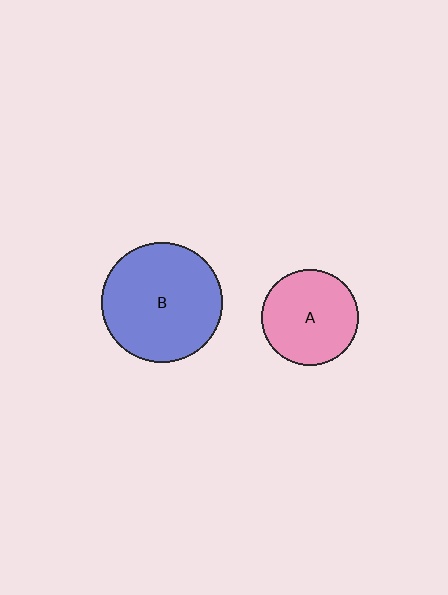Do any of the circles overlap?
No, none of the circles overlap.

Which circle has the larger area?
Circle B (blue).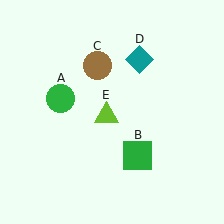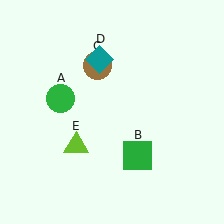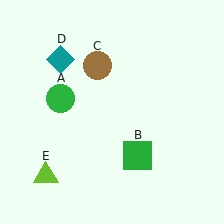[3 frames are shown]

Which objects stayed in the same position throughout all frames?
Green circle (object A) and green square (object B) and brown circle (object C) remained stationary.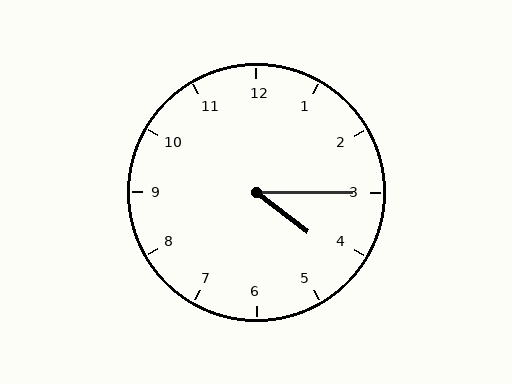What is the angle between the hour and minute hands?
Approximately 38 degrees.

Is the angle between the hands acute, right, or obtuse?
It is acute.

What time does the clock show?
4:15.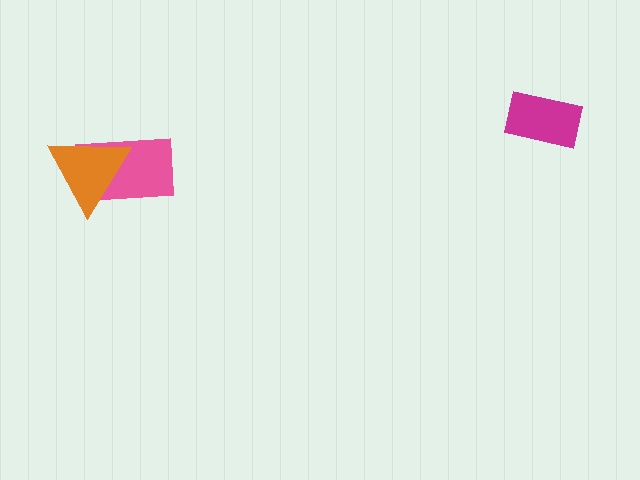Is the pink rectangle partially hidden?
Yes, it is partially covered by another shape.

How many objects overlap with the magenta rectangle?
0 objects overlap with the magenta rectangle.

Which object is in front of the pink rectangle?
The orange triangle is in front of the pink rectangle.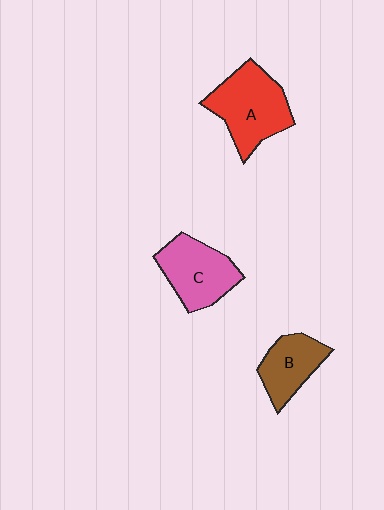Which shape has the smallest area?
Shape B (brown).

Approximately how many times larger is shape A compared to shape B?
Approximately 1.6 times.